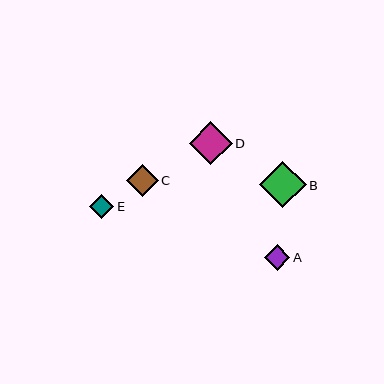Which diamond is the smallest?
Diamond E is the smallest with a size of approximately 24 pixels.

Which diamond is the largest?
Diamond B is the largest with a size of approximately 47 pixels.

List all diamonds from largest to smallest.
From largest to smallest: B, D, C, A, E.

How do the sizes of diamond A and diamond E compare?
Diamond A and diamond E are approximately the same size.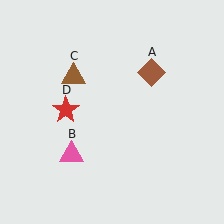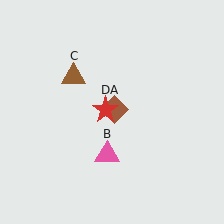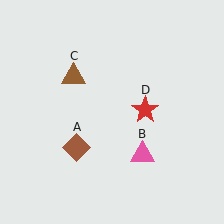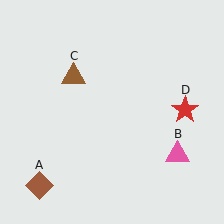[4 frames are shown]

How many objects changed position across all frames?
3 objects changed position: brown diamond (object A), pink triangle (object B), red star (object D).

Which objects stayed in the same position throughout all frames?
Brown triangle (object C) remained stationary.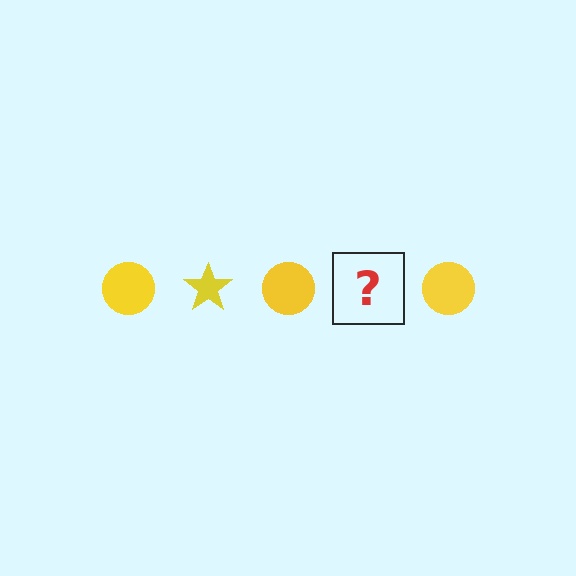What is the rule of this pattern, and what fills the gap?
The rule is that the pattern cycles through circle, star shapes in yellow. The gap should be filled with a yellow star.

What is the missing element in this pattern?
The missing element is a yellow star.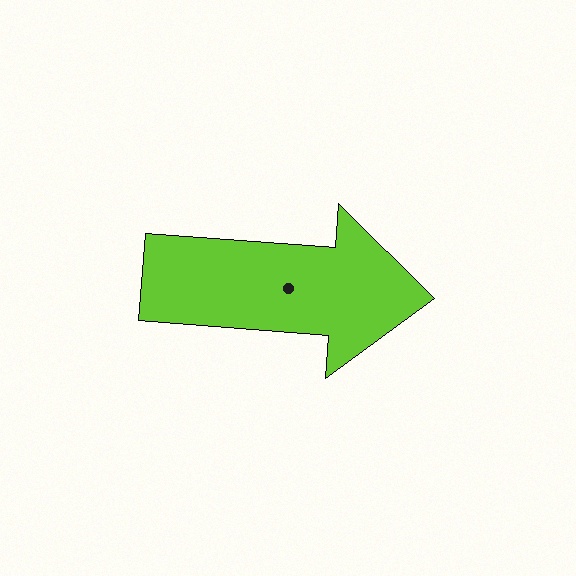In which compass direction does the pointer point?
East.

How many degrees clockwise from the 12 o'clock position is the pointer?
Approximately 94 degrees.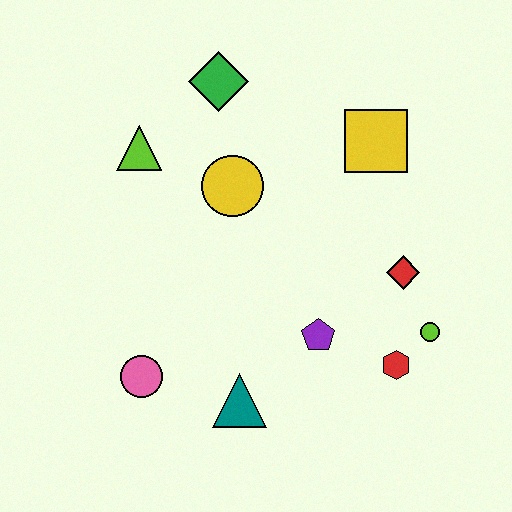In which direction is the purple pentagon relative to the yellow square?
The purple pentagon is below the yellow square.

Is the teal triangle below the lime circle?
Yes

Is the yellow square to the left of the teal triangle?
No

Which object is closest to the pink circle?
The teal triangle is closest to the pink circle.